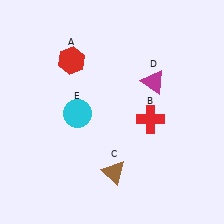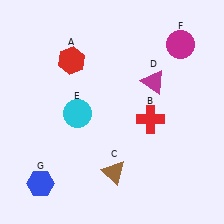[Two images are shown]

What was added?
A magenta circle (F), a blue hexagon (G) were added in Image 2.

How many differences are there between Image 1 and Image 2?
There are 2 differences between the two images.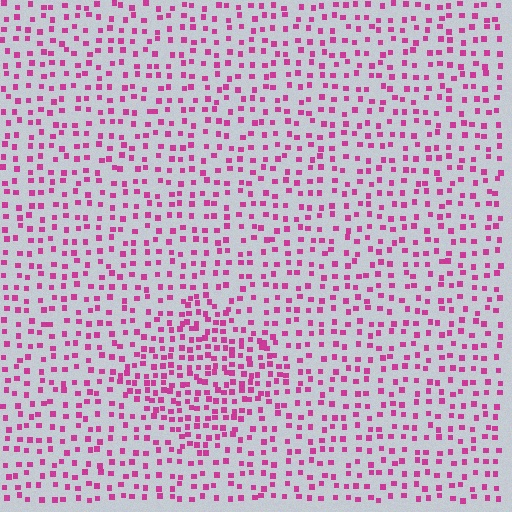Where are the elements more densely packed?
The elements are more densely packed inside the diamond boundary.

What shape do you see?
I see a diamond.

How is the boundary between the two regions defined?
The boundary is defined by a change in element density (approximately 1.8x ratio). All elements are the same color, size, and shape.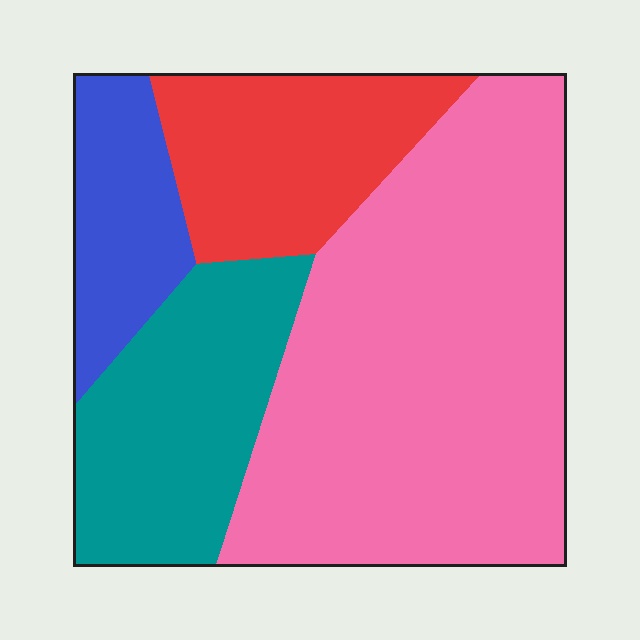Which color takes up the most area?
Pink, at roughly 50%.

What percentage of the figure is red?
Red takes up less than a quarter of the figure.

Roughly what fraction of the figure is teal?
Teal takes up less than a quarter of the figure.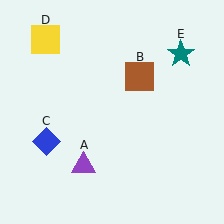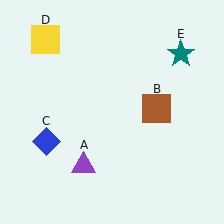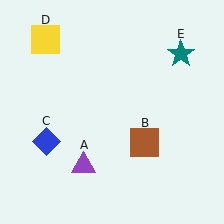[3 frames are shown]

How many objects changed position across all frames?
1 object changed position: brown square (object B).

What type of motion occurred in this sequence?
The brown square (object B) rotated clockwise around the center of the scene.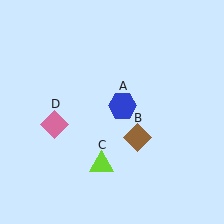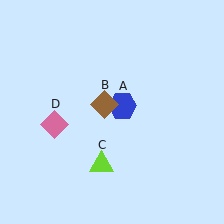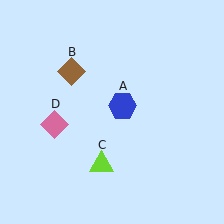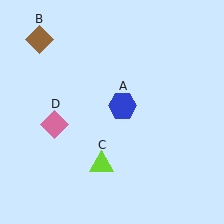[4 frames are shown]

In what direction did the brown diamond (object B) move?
The brown diamond (object B) moved up and to the left.